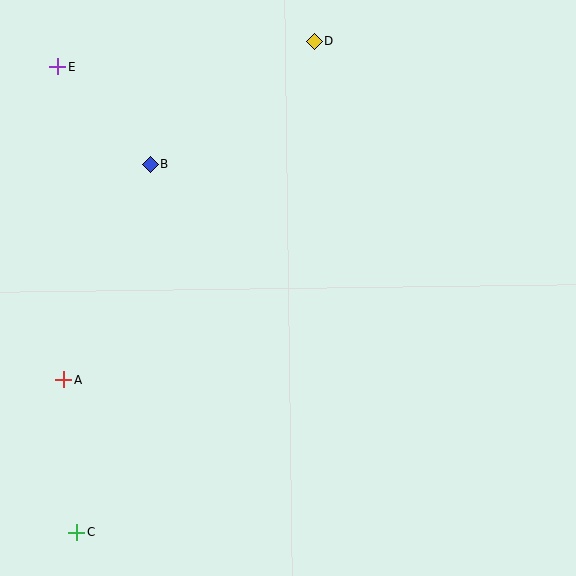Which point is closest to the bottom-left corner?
Point C is closest to the bottom-left corner.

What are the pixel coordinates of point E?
Point E is at (58, 67).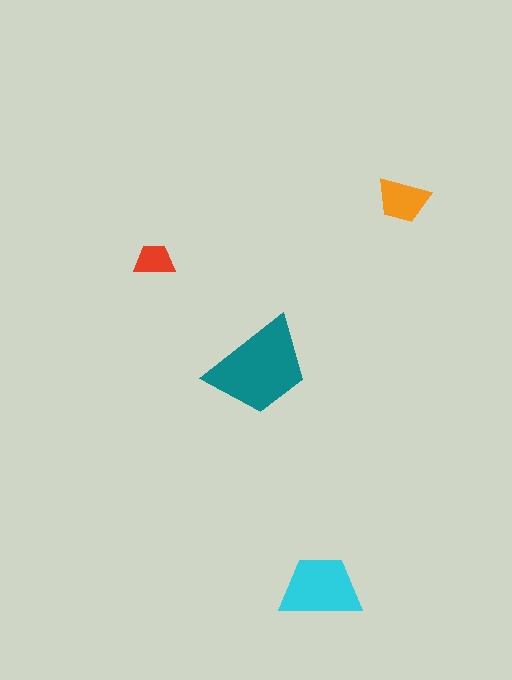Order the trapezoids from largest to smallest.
the teal one, the cyan one, the orange one, the red one.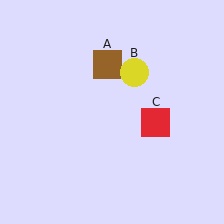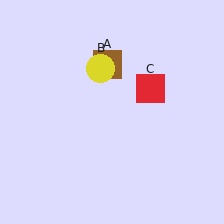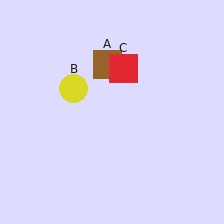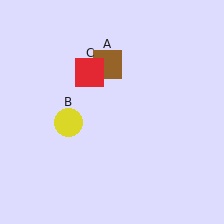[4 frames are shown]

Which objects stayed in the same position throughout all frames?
Brown square (object A) remained stationary.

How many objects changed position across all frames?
2 objects changed position: yellow circle (object B), red square (object C).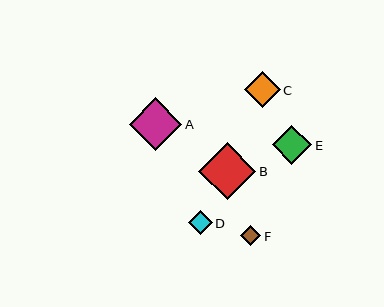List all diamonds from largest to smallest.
From largest to smallest: B, A, E, C, D, F.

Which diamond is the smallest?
Diamond F is the smallest with a size of approximately 21 pixels.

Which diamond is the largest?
Diamond B is the largest with a size of approximately 57 pixels.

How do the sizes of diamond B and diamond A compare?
Diamond B and diamond A are approximately the same size.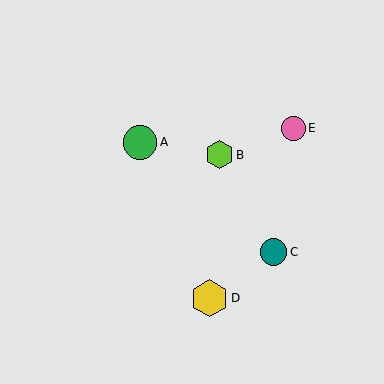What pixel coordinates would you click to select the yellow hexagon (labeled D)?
Click at (209, 298) to select the yellow hexagon D.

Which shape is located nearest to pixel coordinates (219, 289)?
The yellow hexagon (labeled D) at (209, 298) is nearest to that location.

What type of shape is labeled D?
Shape D is a yellow hexagon.